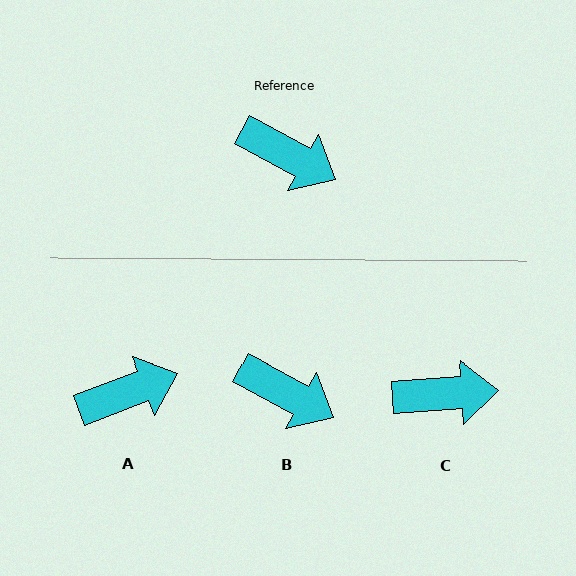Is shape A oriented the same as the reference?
No, it is off by about 49 degrees.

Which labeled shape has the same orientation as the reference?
B.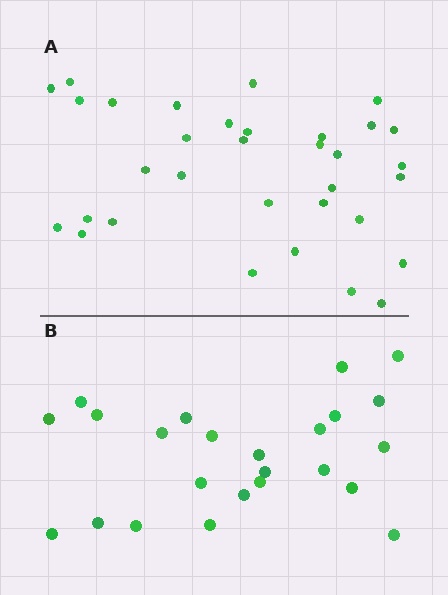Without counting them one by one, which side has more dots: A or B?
Region A (the top region) has more dots.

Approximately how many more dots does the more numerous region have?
Region A has roughly 8 or so more dots than region B.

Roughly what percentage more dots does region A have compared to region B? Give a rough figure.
About 40% more.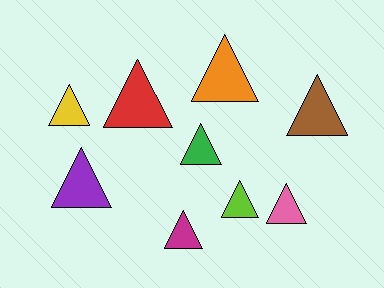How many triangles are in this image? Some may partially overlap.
There are 9 triangles.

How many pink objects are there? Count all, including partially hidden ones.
There is 1 pink object.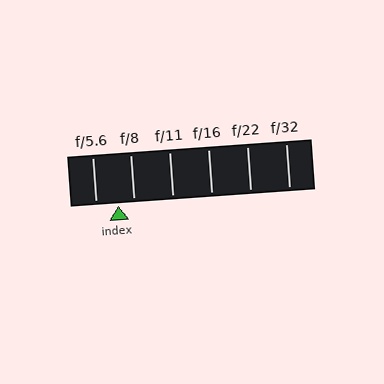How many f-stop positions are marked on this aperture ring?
There are 6 f-stop positions marked.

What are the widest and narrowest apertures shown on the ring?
The widest aperture shown is f/5.6 and the narrowest is f/32.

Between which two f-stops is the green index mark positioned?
The index mark is between f/5.6 and f/8.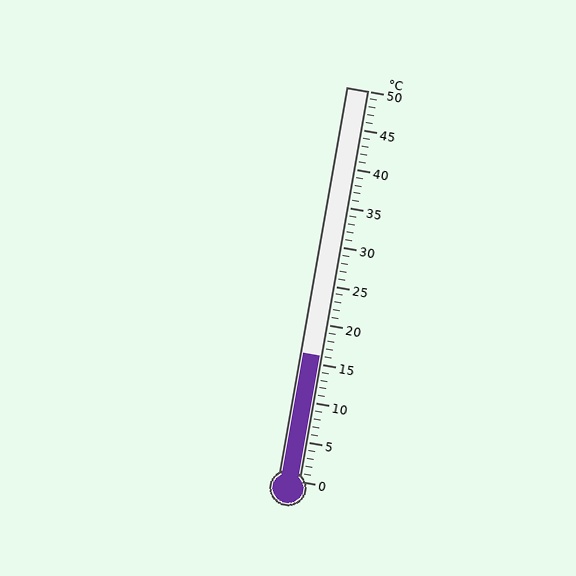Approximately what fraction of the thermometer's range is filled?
The thermometer is filled to approximately 30% of its range.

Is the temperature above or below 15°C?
The temperature is above 15°C.